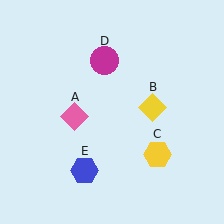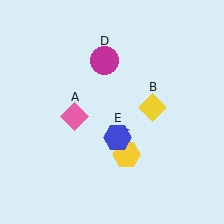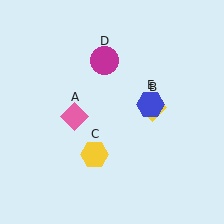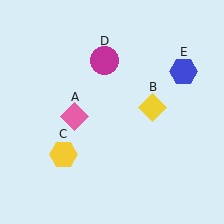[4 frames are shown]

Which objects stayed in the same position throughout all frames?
Pink diamond (object A) and yellow diamond (object B) and magenta circle (object D) remained stationary.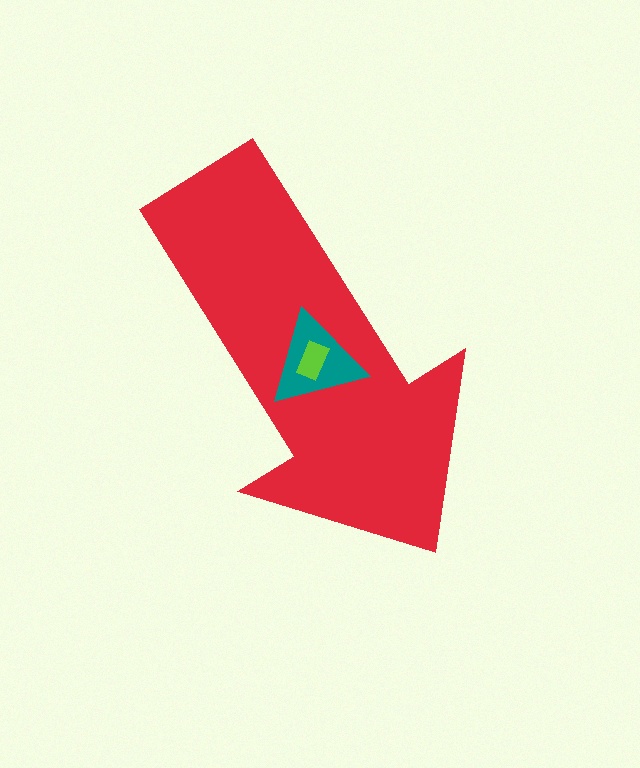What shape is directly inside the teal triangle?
The lime rectangle.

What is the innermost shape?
The lime rectangle.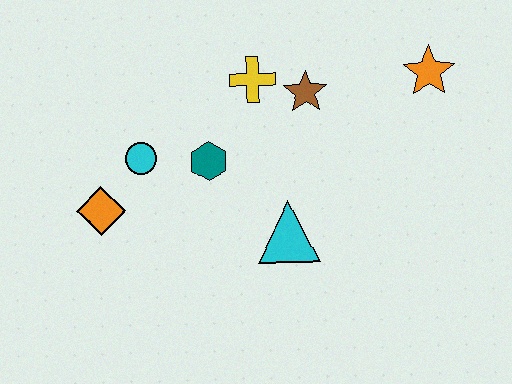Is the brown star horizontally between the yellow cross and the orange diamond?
No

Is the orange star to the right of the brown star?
Yes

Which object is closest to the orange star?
The brown star is closest to the orange star.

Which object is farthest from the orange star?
The orange diamond is farthest from the orange star.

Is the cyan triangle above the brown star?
No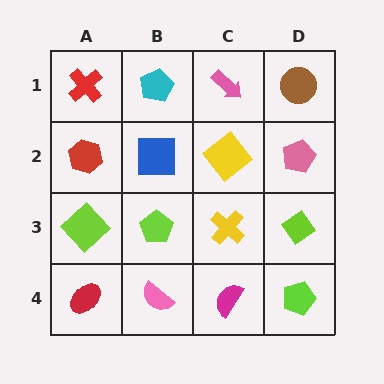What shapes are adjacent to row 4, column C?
A yellow cross (row 3, column C), a pink semicircle (row 4, column B), a lime pentagon (row 4, column D).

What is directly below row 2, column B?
A lime pentagon.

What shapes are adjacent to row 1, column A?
A red hexagon (row 2, column A), a cyan pentagon (row 1, column B).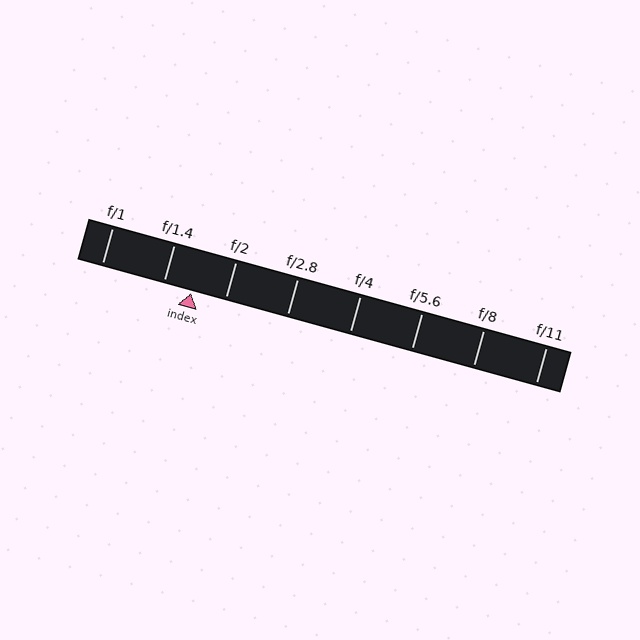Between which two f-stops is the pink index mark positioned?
The index mark is between f/1.4 and f/2.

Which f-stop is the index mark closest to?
The index mark is closest to f/1.4.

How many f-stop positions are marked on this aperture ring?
There are 8 f-stop positions marked.